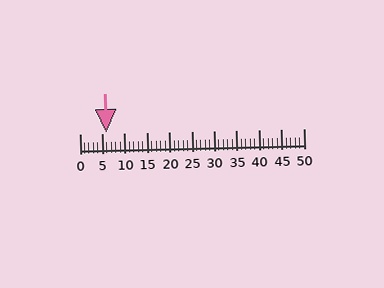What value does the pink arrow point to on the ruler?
The pink arrow points to approximately 6.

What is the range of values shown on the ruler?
The ruler shows values from 0 to 50.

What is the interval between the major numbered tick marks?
The major tick marks are spaced 5 units apart.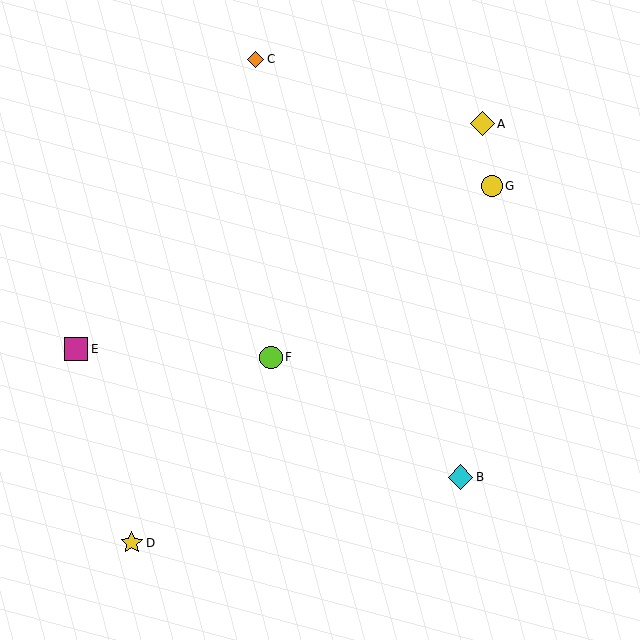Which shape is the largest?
The cyan diamond (labeled B) is the largest.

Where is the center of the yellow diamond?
The center of the yellow diamond is at (482, 124).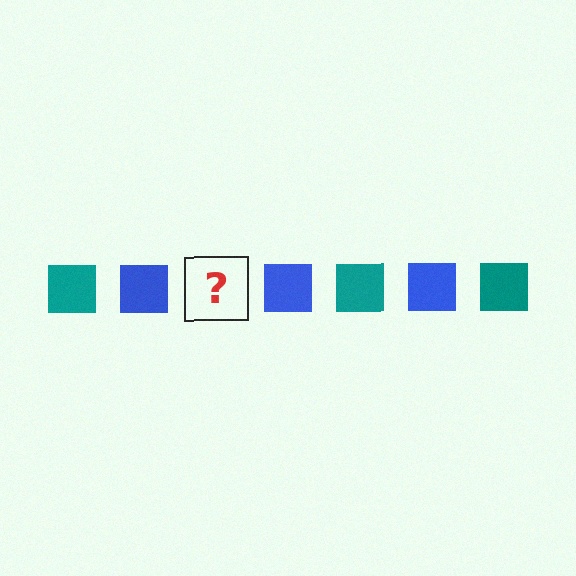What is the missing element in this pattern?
The missing element is a teal square.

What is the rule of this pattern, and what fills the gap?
The rule is that the pattern cycles through teal, blue squares. The gap should be filled with a teal square.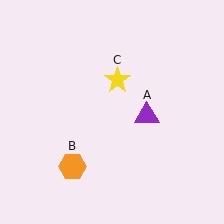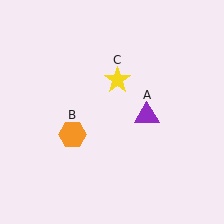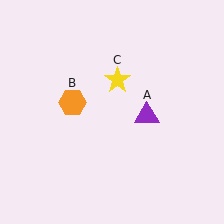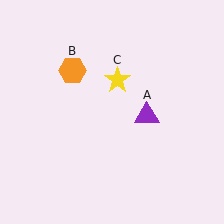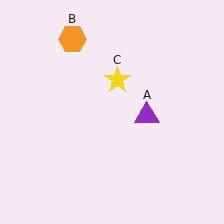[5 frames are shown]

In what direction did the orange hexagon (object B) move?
The orange hexagon (object B) moved up.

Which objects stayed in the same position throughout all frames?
Purple triangle (object A) and yellow star (object C) remained stationary.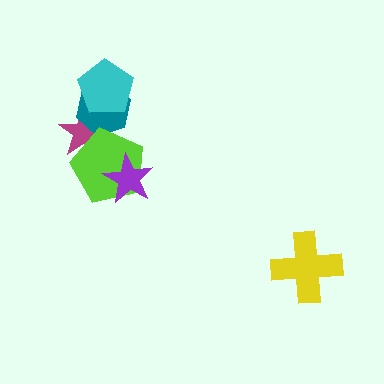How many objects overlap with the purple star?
1 object overlaps with the purple star.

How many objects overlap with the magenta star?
3 objects overlap with the magenta star.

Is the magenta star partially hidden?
Yes, it is partially covered by another shape.